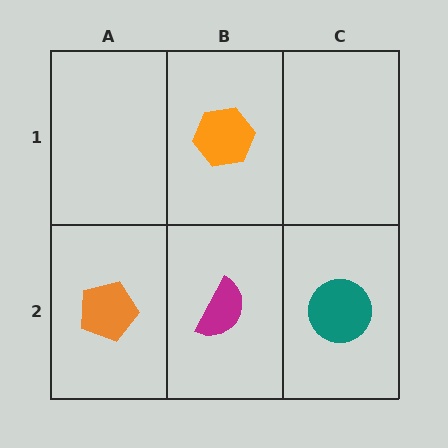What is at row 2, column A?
An orange pentagon.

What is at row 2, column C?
A teal circle.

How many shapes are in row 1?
1 shape.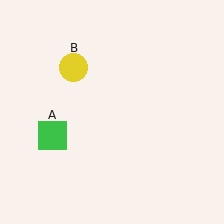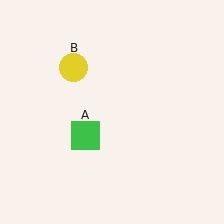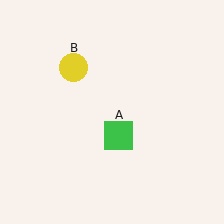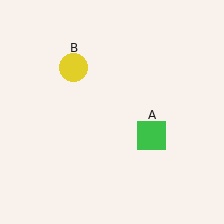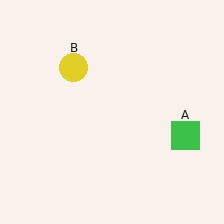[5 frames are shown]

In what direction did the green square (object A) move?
The green square (object A) moved right.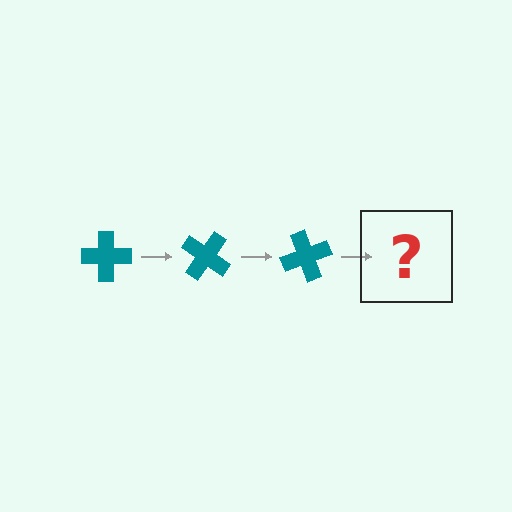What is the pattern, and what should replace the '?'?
The pattern is that the cross rotates 35 degrees each step. The '?' should be a teal cross rotated 105 degrees.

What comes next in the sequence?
The next element should be a teal cross rotated 105 degrees.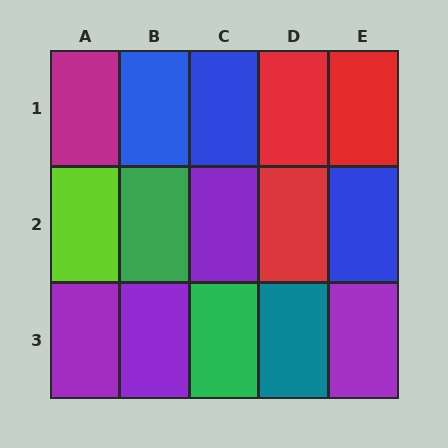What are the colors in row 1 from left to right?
Magenta, blue, blue, red, red.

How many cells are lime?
1 cell is lime.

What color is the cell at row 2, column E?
Blue.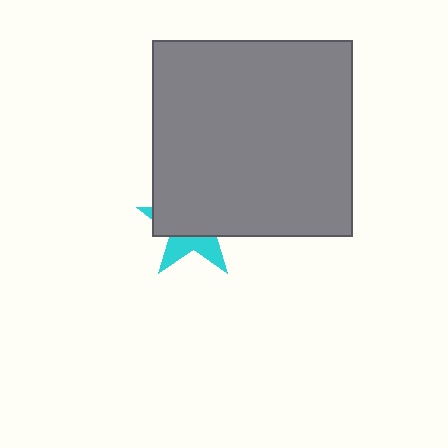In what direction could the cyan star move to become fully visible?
The cyan star could move down. That would shift it out from behind the gray rectangle entirely.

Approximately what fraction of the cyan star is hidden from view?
Roughly 66% of the cyan star is hidden behind the gray rectangle.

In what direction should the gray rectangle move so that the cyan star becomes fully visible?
The gray rectangle should move up. That is the shortest direction to clear the overlap and leave the cyan star fully visible.